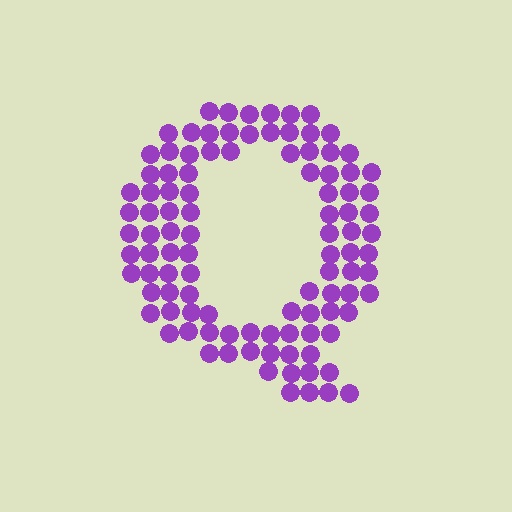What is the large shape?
The large shape is the letter Q.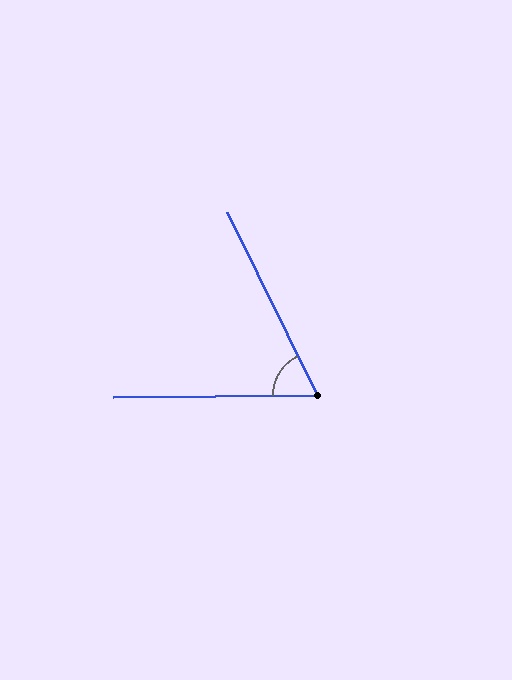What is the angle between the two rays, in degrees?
Approximately 65 degrees.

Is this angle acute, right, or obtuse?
It is acute.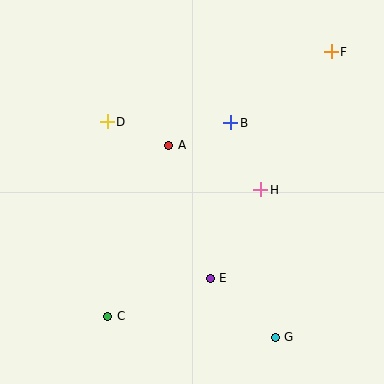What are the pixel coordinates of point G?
Point G is at (275, 337).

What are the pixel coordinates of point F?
Point F is at (331, 52).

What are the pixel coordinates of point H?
Point H is at (261, 190).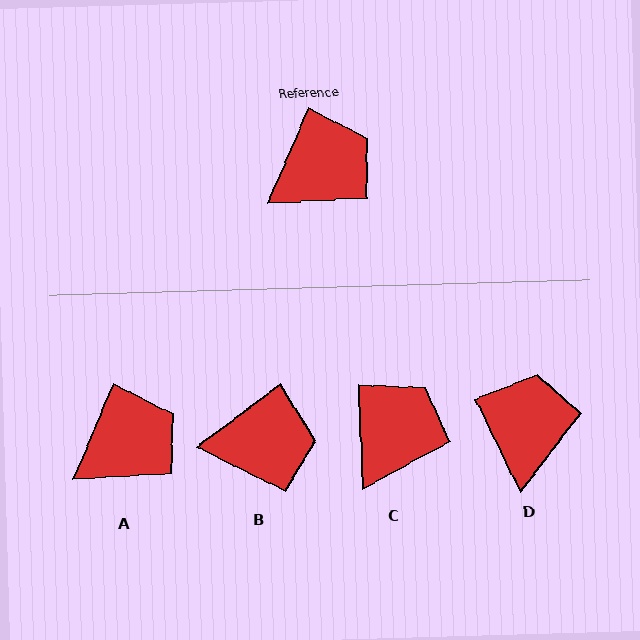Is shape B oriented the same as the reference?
No, it is off by about 30 degrees.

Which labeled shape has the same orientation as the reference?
A.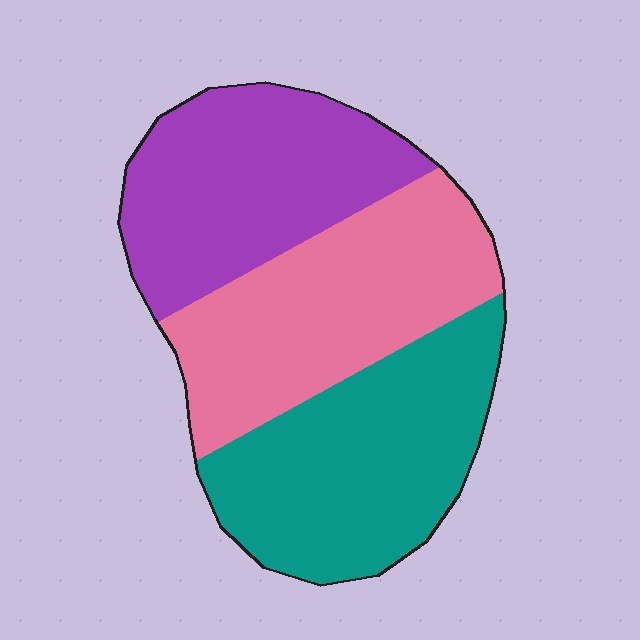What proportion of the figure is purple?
Purple takes up between a quarter and a half of the figure.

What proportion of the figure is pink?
Pink takes up about one third (1/3) of the figure.